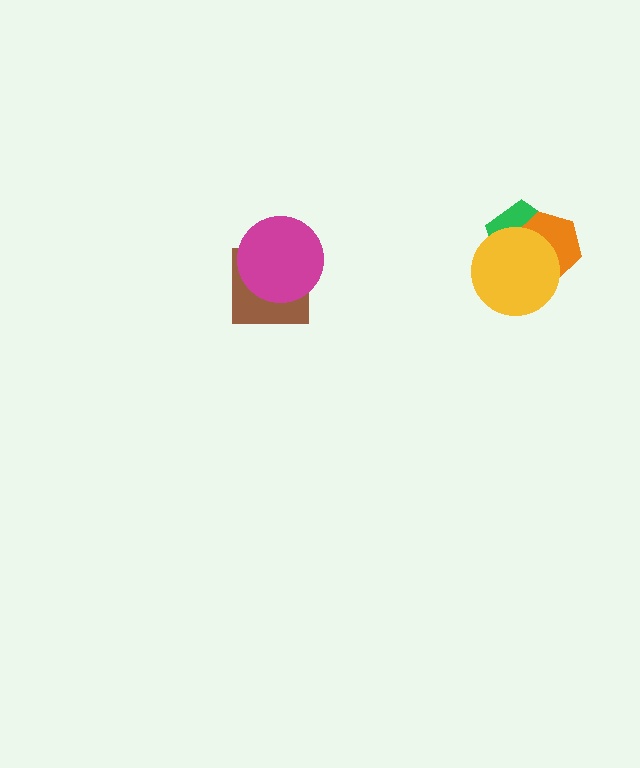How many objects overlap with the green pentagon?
2 objects overlap with the green pentagon.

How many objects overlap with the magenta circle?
1 object overlaps with the magenta circle.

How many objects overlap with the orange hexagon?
2 objects overlap with the orange hexagon.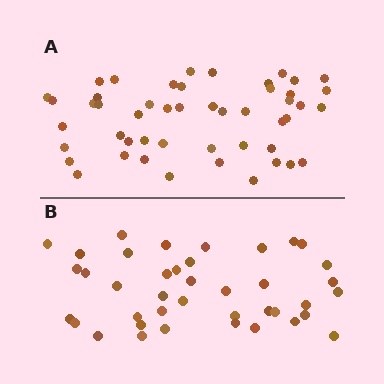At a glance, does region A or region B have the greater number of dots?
Region A (the top region) has more dots.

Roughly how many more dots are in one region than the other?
Region A has roughly 8 or so more dots than region B.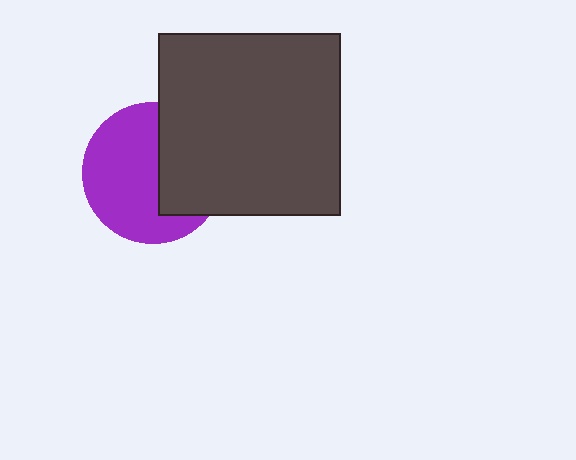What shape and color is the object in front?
The object in front is a dark gray square.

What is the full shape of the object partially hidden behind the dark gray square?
The partially hidden object is a purple circle.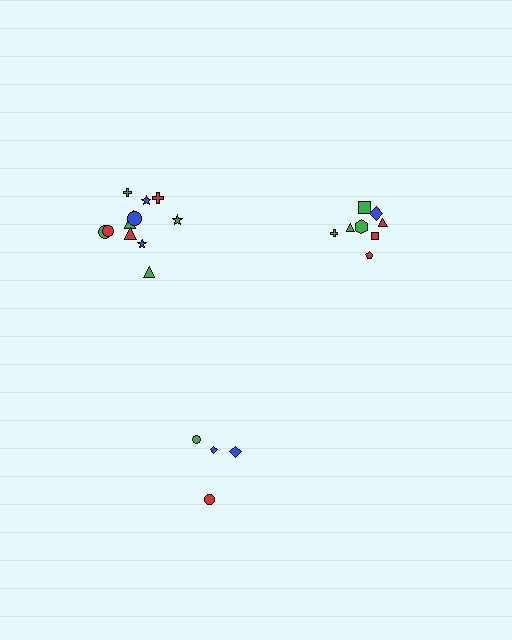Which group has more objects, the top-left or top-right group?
The top-left group.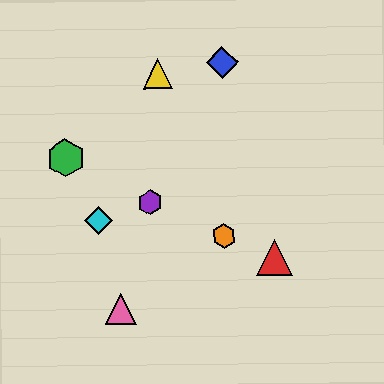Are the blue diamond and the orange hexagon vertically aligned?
Yes, both are at x≈222.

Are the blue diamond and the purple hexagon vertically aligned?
No, the blue diamond is at x≈222 and the purple hexagon is at x≈150.